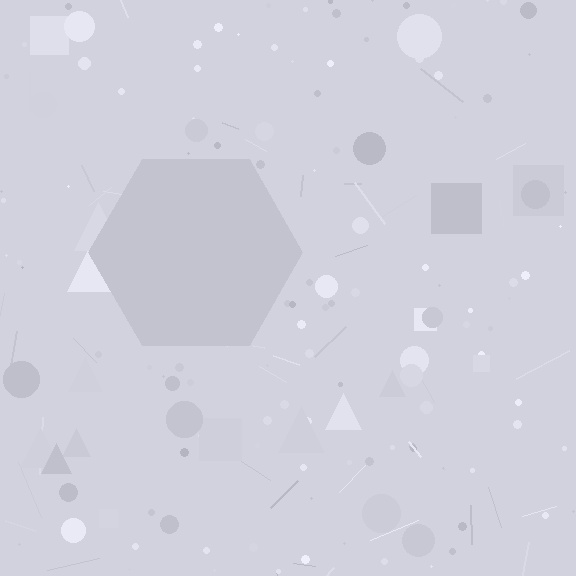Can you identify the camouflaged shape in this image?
The camouflaged shape is a hexagon.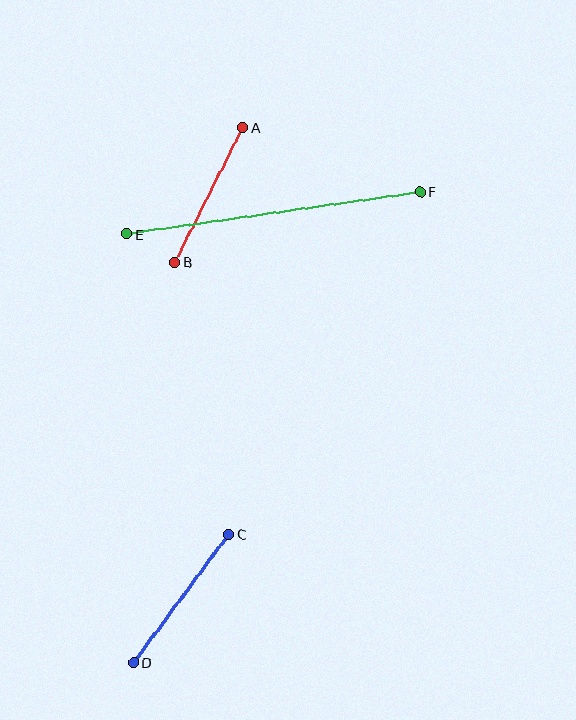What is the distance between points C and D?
The distance is approximately 160 pixels.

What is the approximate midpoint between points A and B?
The midpoint is at approximately (209, 195) pixels.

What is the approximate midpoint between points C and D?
The midpoint is at approximately (181, 598) pixels.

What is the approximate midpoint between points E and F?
The midpoint is at approximately (274, 213) pixels.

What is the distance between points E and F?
The distance is approximately 296 pixels.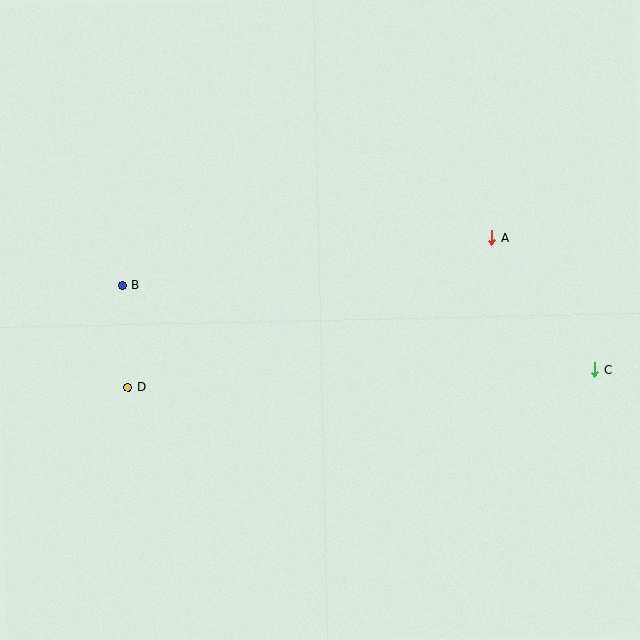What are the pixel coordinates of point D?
Point D is at (128, 388).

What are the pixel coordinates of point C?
Point C is at (595, 370).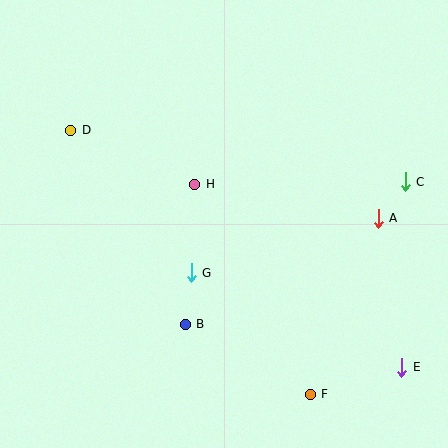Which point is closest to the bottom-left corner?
Point B is closest to the bottom-left corner.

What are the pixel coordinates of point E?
Point E is at (402, 367).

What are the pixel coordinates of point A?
Point A is at (378, 218).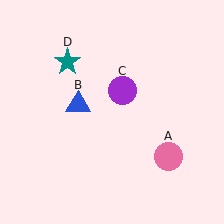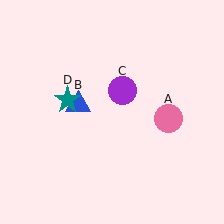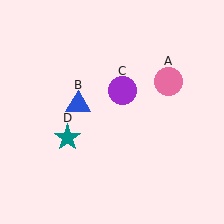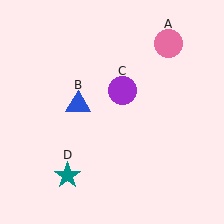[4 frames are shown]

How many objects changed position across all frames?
2 objects changed position: pink circle (object A), teal star (object D).